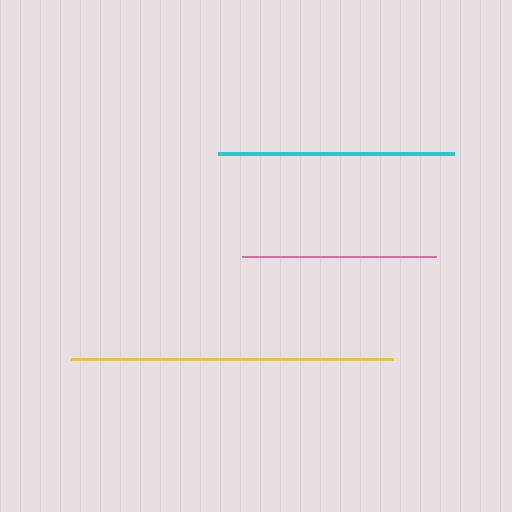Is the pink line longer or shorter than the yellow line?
The yellow line is longer than the pink line.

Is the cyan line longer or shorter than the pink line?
The cyan line is longer than the pink line.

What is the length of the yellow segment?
The yellow segment is approximately 322 pixels long.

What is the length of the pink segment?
The pink segment is approximately 194 pixels long.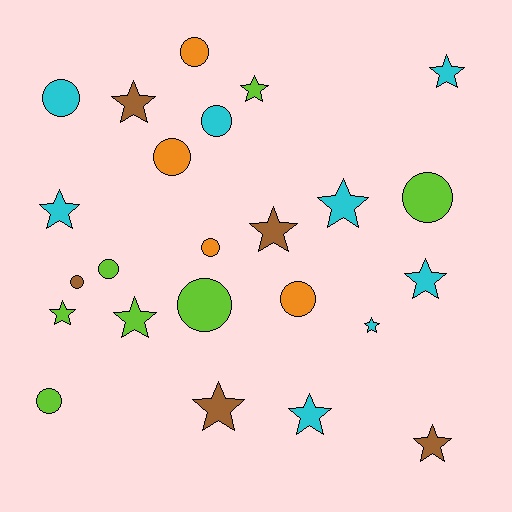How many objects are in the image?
There are 24 objects.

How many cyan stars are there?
There are 6 cyan stars.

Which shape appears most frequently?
Star, with 13 objects.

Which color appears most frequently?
Cyan, with 8 objects.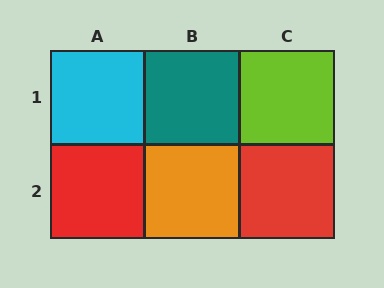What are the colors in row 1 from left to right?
Cyan, teal, lime.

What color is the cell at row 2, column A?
Red.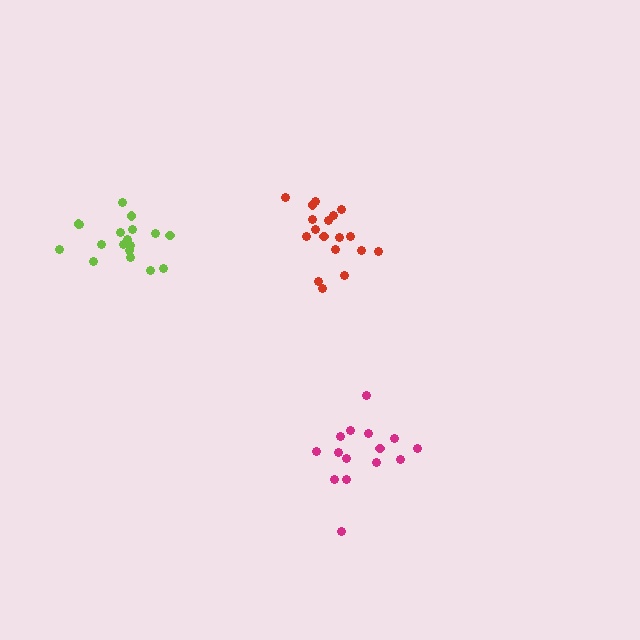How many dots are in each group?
Group 1: 18 dots, Group 2: 18 dots, Group 3: 15 dots (51 total).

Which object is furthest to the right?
The magenta cluster is rightmost.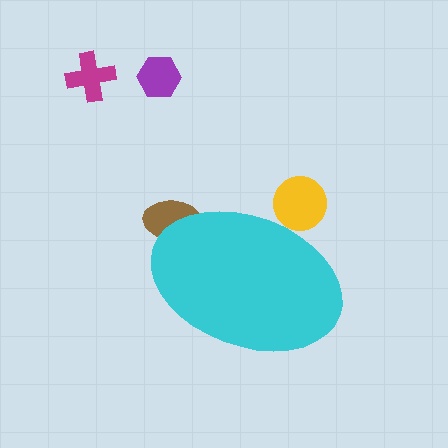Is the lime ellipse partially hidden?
Yes, the lime ellipse is partially hidden behind the cyan ellipse.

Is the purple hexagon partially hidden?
No, the purple hexagon is fully visible.